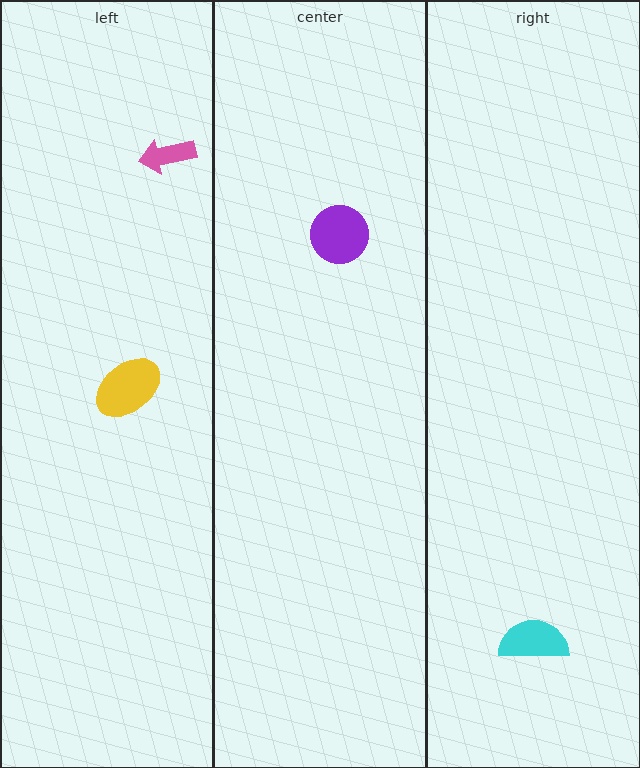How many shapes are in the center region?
1.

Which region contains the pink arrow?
The left region.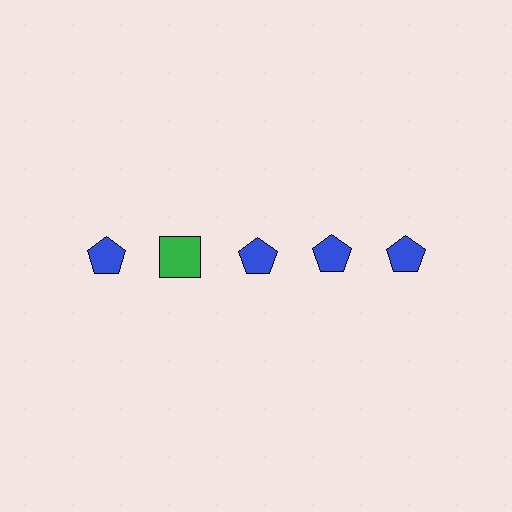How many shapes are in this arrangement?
There are 5 shapes arranged in a grid pattern.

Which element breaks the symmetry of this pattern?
The green square in the top row, second from left column breaks the symmetry. All other shapes are blue pentagons.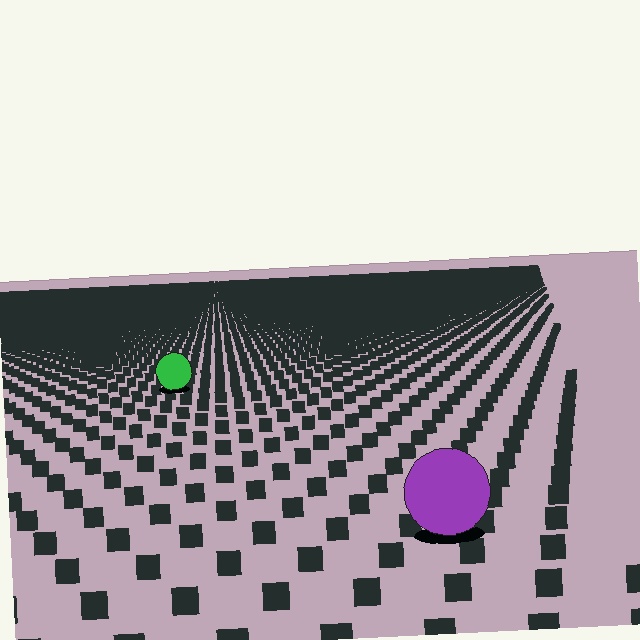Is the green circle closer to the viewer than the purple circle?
No. The purple circle is closer — you can tell from the texture gradient: the ground texture is coarser near it.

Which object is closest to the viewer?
The purple circle is closest. The texture marks near it are larger and more spread out.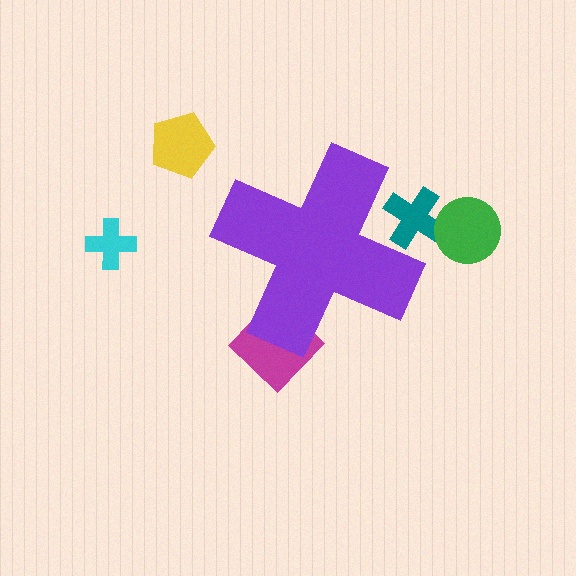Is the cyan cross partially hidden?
No, the cyan cross is fully visible.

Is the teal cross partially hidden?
Yes, the teal cross is partially hidden behind the purple cross.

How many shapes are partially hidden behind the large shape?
2 shapes are partially hidden.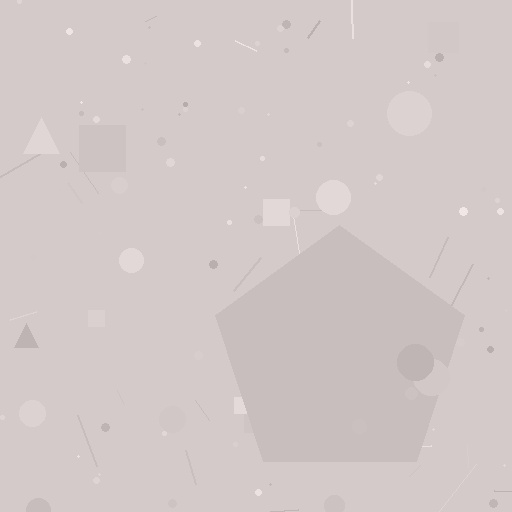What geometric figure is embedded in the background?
A pentagon is embedded in the background.